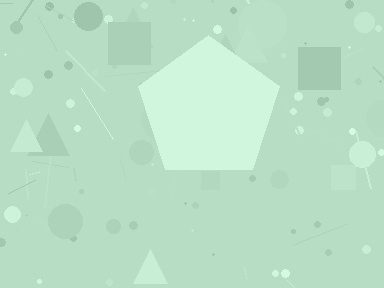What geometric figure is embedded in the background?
A pentagon is embedded in the background.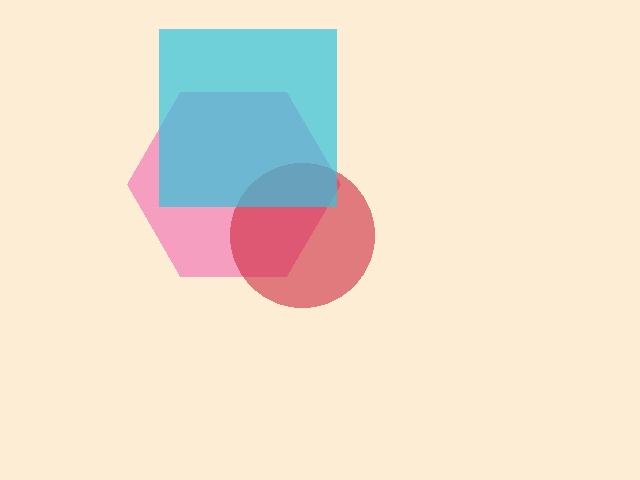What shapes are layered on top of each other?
The layered shapes are: a pink hexagon, a red circle, a cyan square.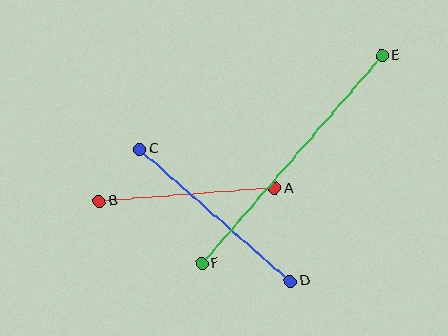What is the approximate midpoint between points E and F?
The midpoint is at approximately (292, 159) pixels.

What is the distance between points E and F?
The distance is approximately 275 pixels.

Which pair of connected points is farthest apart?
Points E and F are farthest apart.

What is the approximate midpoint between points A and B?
The midpoint is at approximately (187, 195) pixels.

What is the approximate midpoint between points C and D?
The midpoint is at approximately (215, 215) pixels.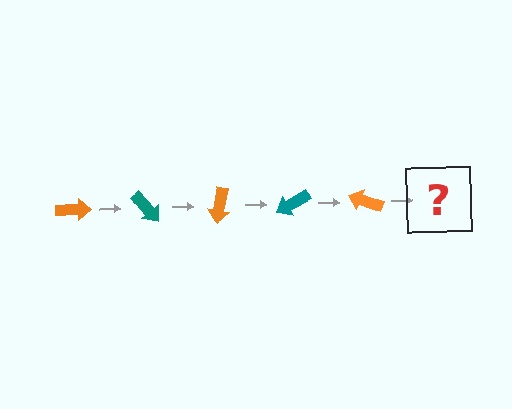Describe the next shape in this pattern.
It should be a teal arrow, rotated 250 degrees from the start.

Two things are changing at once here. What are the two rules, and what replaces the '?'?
The two rules are that it rotates 50 degrees each step and the color cycles through orange and teal. The '?' should be a teal arrow, rotated 250 degrees from the start.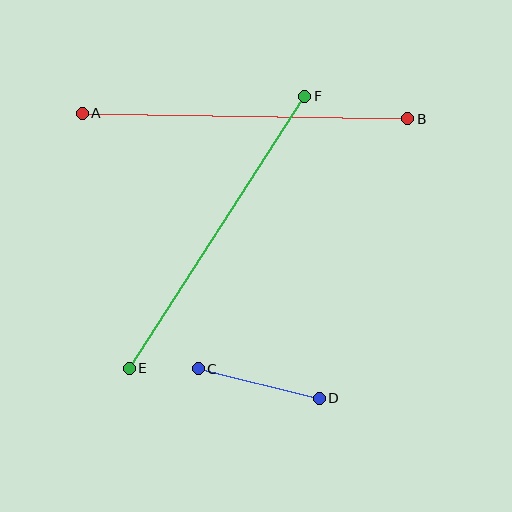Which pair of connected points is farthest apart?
Points A and B are farthest apart.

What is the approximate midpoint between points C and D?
The midpoint is at approximately (259, 384) pixels.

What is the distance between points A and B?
The distance is approximately 326 pixels.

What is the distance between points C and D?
The distance is approximately 125 pixels.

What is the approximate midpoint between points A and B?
The midpoint is at approximately (245, 116) pixels.